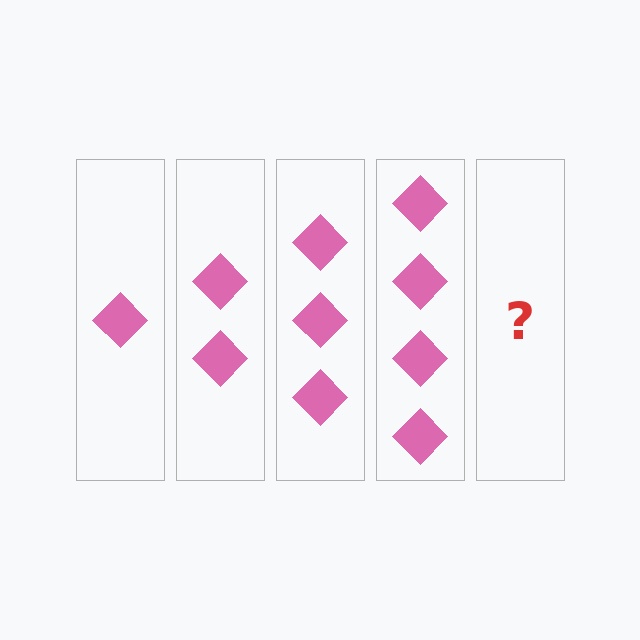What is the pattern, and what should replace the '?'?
The pattern is that each step adds one more diamond. The '?' should be 5 diamonds.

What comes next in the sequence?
The next element should be 5 diamonds.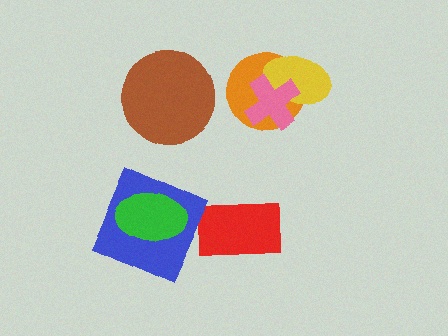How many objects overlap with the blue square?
1 object overlaps with the blue square.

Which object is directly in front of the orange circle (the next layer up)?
The yellow ellipse is directly in front of the orange circle.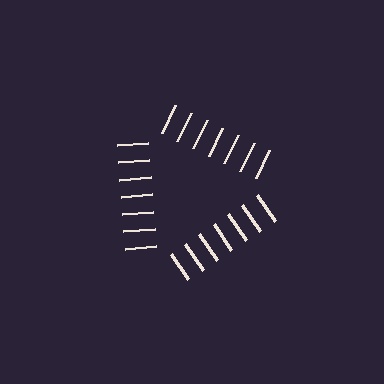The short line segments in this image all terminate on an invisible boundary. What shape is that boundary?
An illusory triangle — the line segments terminate on its edges but no continuous stroke is drawn.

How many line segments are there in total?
21 — 7 along each of the 3 edges.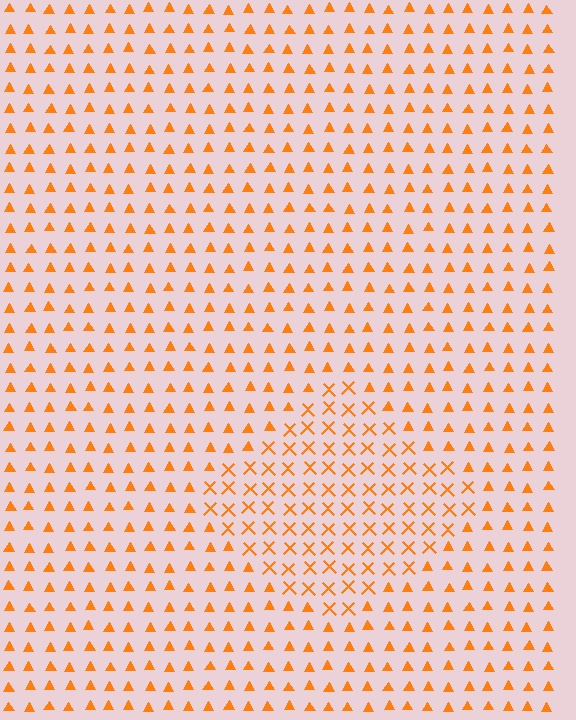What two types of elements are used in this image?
The image uses X marks inside the diamond region and triangles outside it.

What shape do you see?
I see a diamond.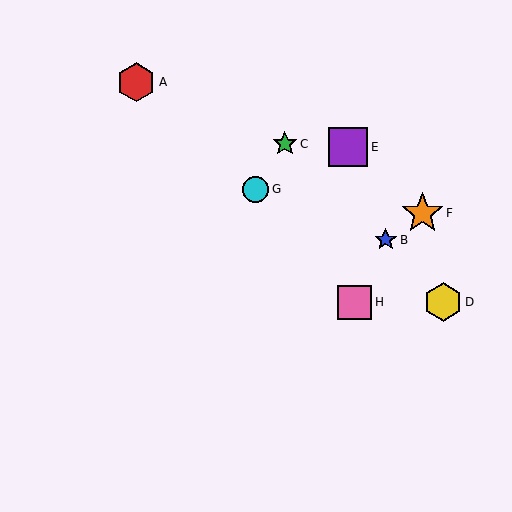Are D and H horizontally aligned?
Yes, both are at y≈302.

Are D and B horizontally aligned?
No, D is at y≈302 and B is at y≈240.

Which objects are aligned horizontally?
Objects D, H are aligned horizontally.